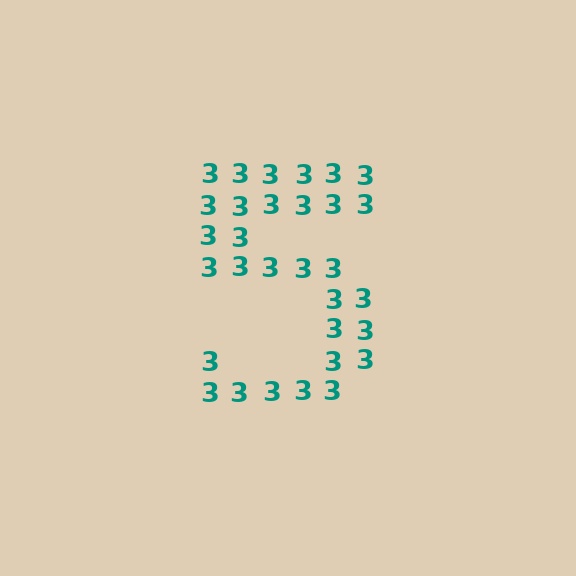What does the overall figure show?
The overall figure shows the digit 5.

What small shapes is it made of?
It is made of small digit 3's.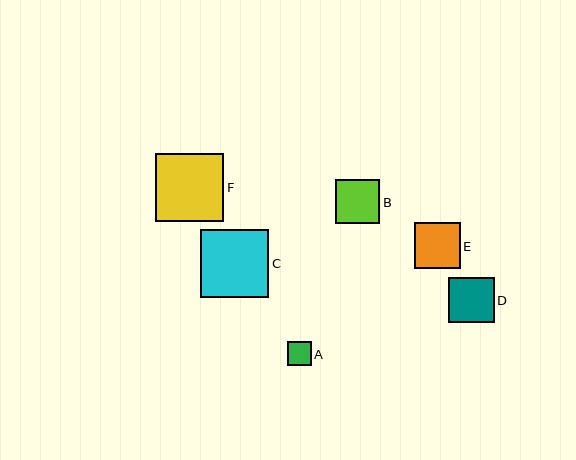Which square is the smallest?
Square A is the smallest with a size of approximately 24 pixels.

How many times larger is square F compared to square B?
Square F is approximately 1.5 times the size of square B.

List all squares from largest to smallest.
From largest to smallest: F, C, E, D, B, A.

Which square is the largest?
Square F is the largest with a size of approximately 69 pixels.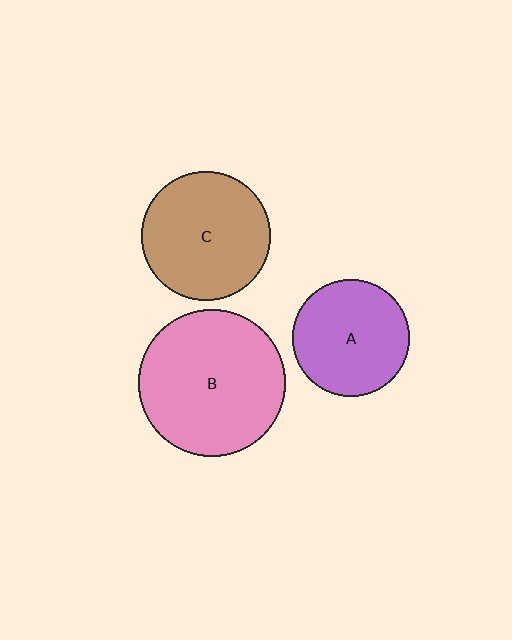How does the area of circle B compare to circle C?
Approximately 1.3 times.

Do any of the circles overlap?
No, none of the circles overlap.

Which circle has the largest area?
Circle B (pink).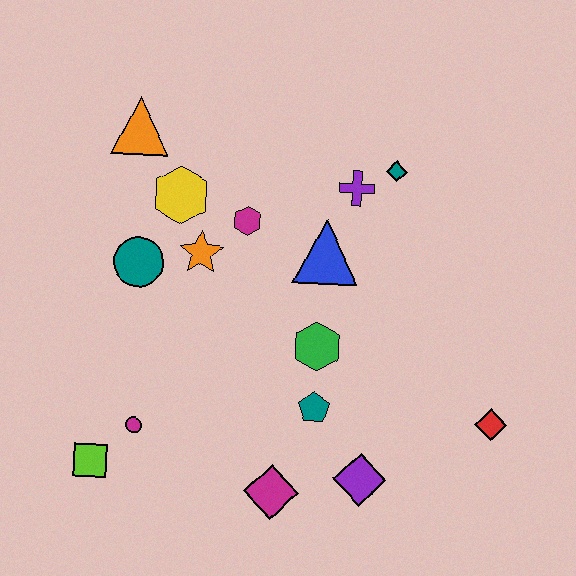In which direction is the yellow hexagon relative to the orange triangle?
The yellow hexagon is below the orange triangle.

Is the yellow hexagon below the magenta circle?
No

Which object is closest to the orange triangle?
The yellow hexagon is closest to the orange triangle.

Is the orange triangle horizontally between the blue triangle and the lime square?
Yes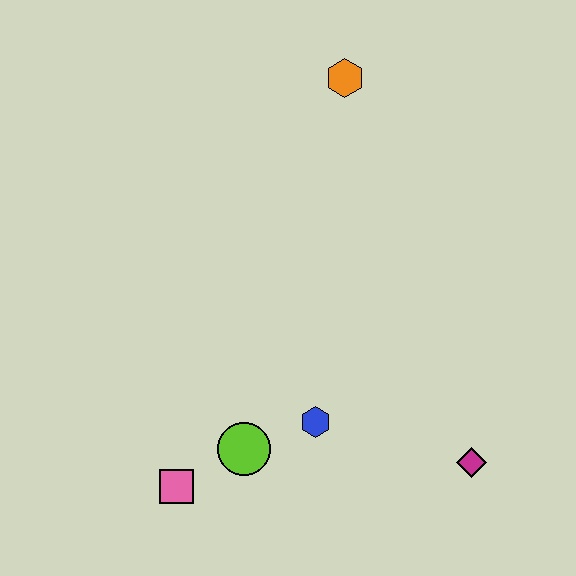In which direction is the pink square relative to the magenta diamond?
The pink square is to the left of the magenta diamond.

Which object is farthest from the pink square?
The orange hexagon is farthest from the pink square.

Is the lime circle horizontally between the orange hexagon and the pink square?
Yes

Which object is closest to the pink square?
The lime circle is closest to the pink square.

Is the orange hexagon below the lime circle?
No